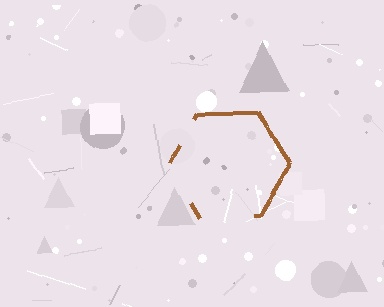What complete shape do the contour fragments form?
The contour fragments form a hexagon.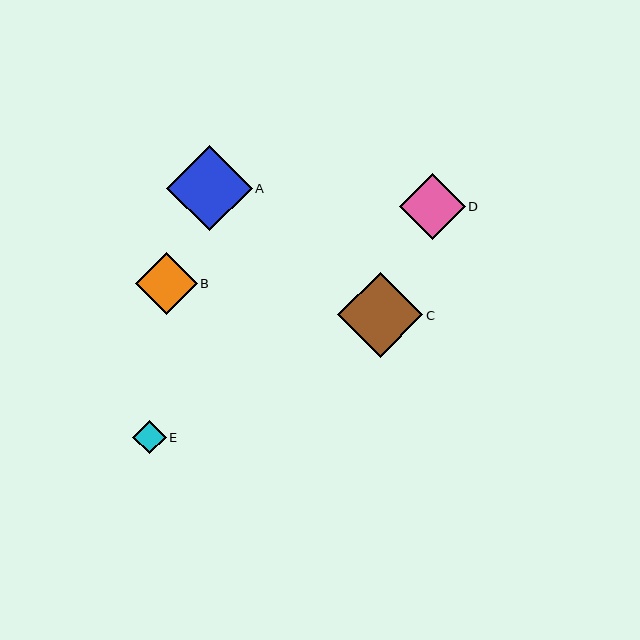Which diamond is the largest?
Diamond C is the largest with a size of approximately 85 pixels.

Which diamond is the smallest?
Diamond E is the smallest with a size of approximately 33 pixels.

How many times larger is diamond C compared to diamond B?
Diamond C is approximately 1.4 times the size of diamond B.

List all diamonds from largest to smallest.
From largest to smallest: C, A, D, B, E.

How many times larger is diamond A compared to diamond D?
Diamond A is approximately 1.3 times the size of diamond D.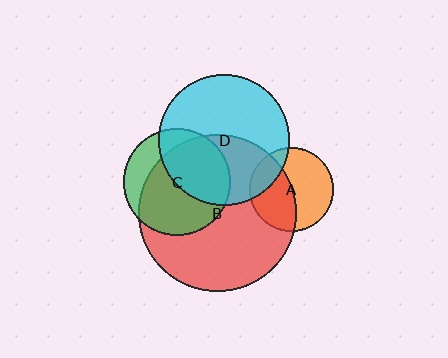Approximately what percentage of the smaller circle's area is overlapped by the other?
Approximately 45%.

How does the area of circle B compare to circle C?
Approximately 2.1 times.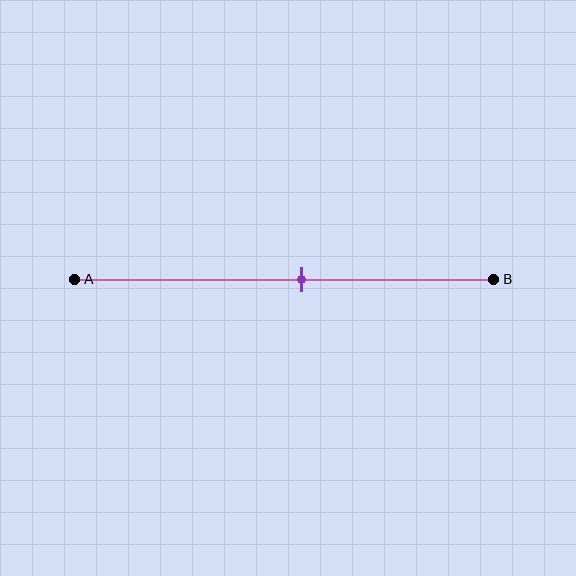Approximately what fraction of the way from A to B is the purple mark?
The purple mark is approximately 55% of the way from A to B.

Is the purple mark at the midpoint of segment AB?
No, the mark is at about 55% from A, not at the 50% midpoint.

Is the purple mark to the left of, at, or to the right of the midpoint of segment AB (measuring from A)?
The purple mark is to the right of the midpoint of segment AB.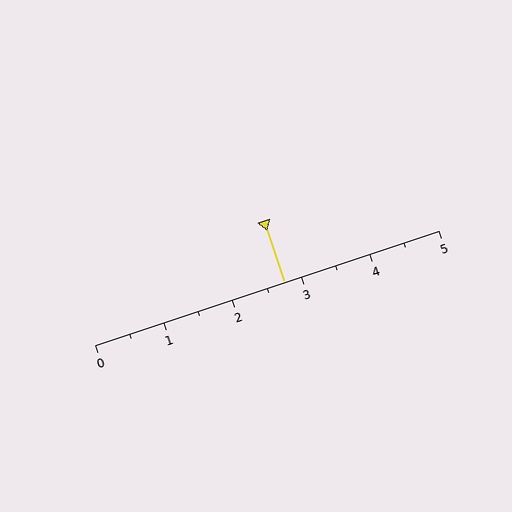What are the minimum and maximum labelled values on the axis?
The axis runs from 0 to 5.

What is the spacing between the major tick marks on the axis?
The major ticks are spaced 1 apart.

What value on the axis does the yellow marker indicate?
The marker indicates approximately 2.8.